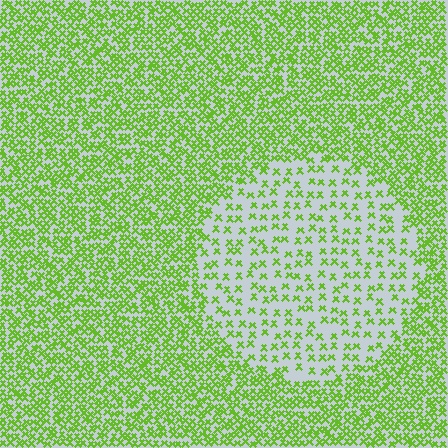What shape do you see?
I see a circle.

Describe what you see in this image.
The image contains small lime elements arranged at two different densities. A circle-shaped region is visible where the elements are less densely packed than the surrounding area.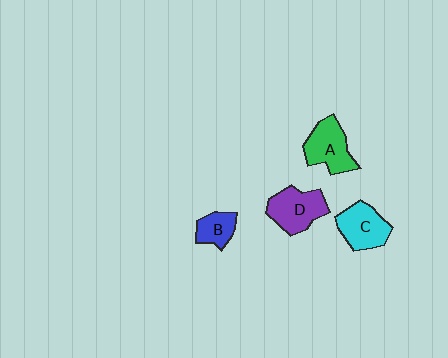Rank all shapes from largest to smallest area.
From largest to smallest: D (purple), A (green), C (cyan), B (blue).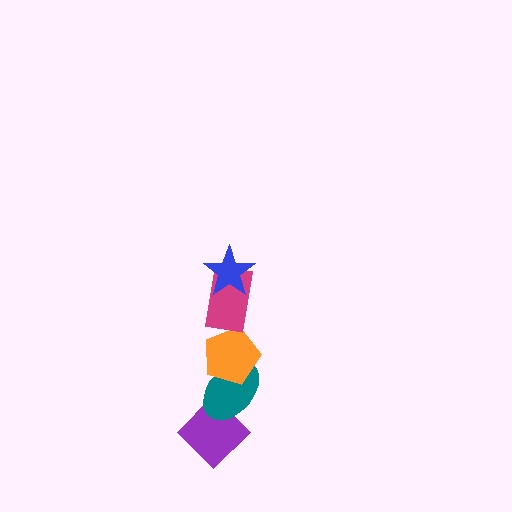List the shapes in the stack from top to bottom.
From top to bottom: the blue star, the magenta rectangle, the orange pentagon, the teal ellipse, the purple diamond.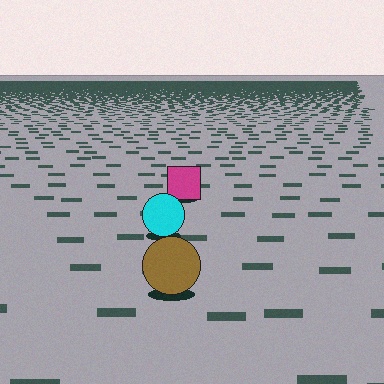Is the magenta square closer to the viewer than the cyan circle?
No. The cyan circle is closer — you can tell from the texture gradient: the ground texture is coarser near it.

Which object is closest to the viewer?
The brown circle is closest. The texture marks near it are larger and more spread out.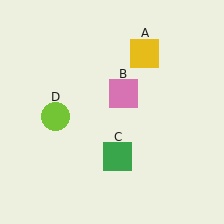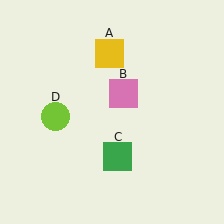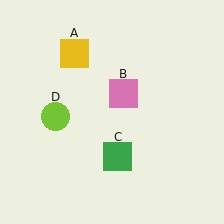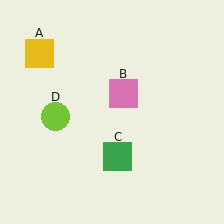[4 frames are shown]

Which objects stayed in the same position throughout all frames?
Pink square (object B) and green square (object C) and lime circle (object D) remained stationary.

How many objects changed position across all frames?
1 object changed position: yellow square (object A).